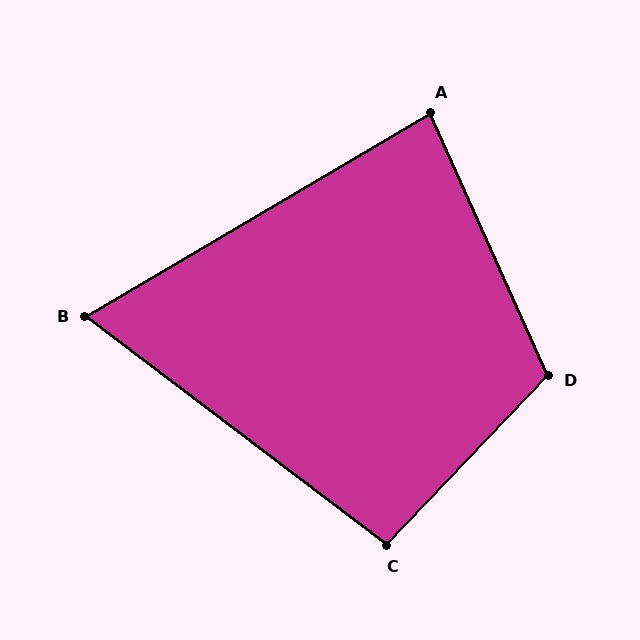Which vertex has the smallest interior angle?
B, at approximately 68 degrees.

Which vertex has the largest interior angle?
D, at approximately 112 degrees.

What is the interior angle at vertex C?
Approximately 96 degrees (obtuse).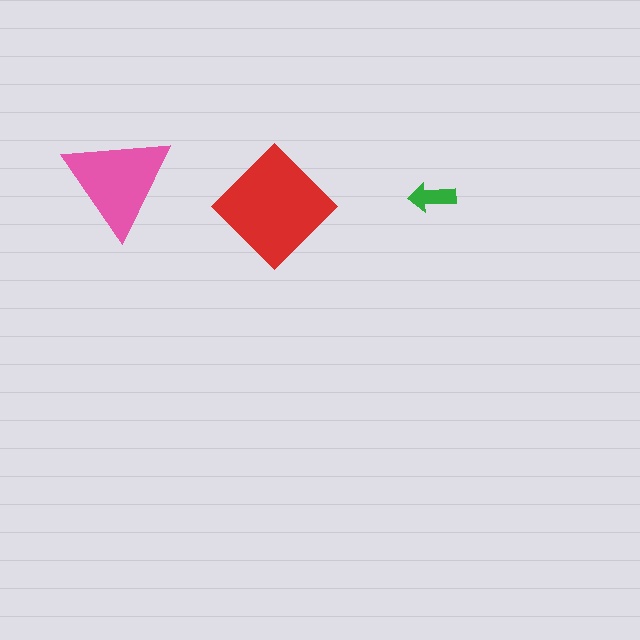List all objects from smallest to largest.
The green arrow, the pink triangle, the red diamond.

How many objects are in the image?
There are 3 objects in the image.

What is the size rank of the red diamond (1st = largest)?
1st.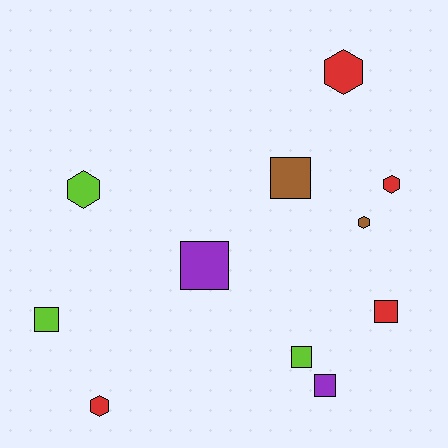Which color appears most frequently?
Red, with 4 objects.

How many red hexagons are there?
There are 3 red hexagons.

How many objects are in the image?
There are 11 objects.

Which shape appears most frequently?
Square, with 6 objects.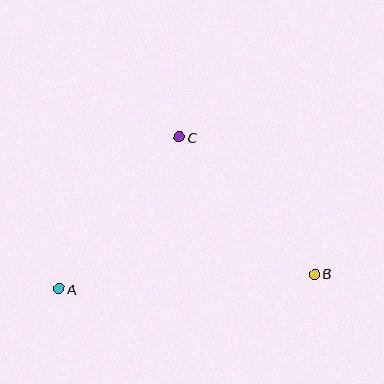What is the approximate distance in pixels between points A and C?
The distance between A and C is approximately 194 pixels.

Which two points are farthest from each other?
Points A and B are farthest from each other.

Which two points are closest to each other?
Points B and C are closest to each other.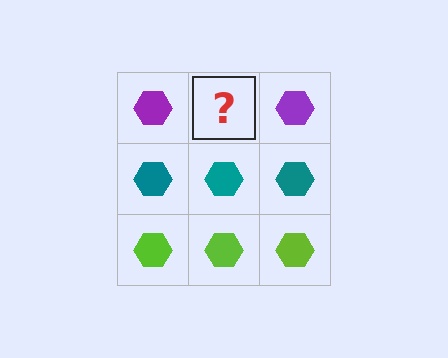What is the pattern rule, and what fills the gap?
The rule is that each row has a consistent color. The gap should be filled with a purple hexagon.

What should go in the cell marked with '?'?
The missing cell should contain a purple hexagon.